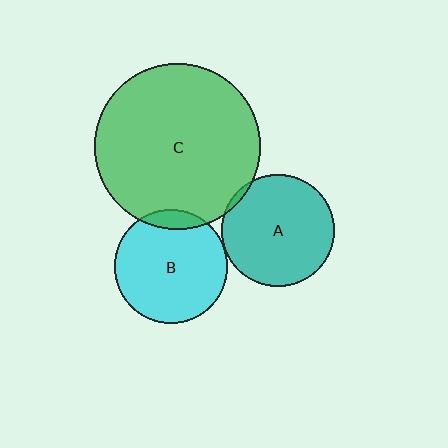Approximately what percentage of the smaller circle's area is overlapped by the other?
Approximately 5%.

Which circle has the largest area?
Circle C (green).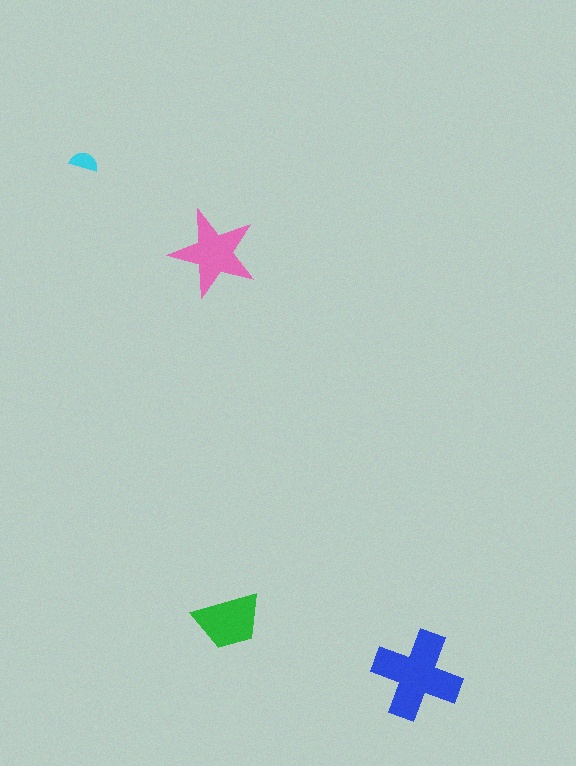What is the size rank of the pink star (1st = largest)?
2nd.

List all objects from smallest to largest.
The cyan semicircle, the green trapezoid, the pink star, the blue cross.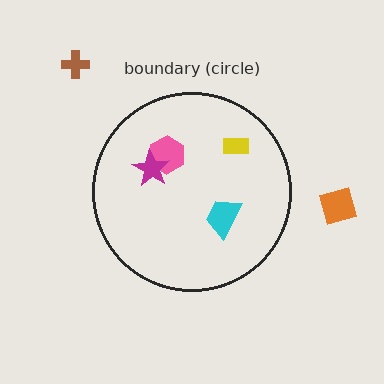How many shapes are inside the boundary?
4 inside, 2 outside.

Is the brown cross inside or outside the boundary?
Outside.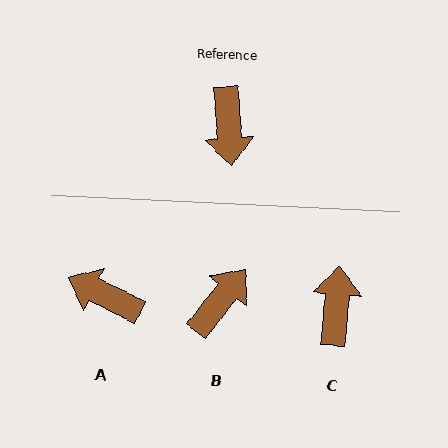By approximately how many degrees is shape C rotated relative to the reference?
Approximately 171 degrees counter-clockwise.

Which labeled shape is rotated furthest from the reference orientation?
C, about 171 degrees away.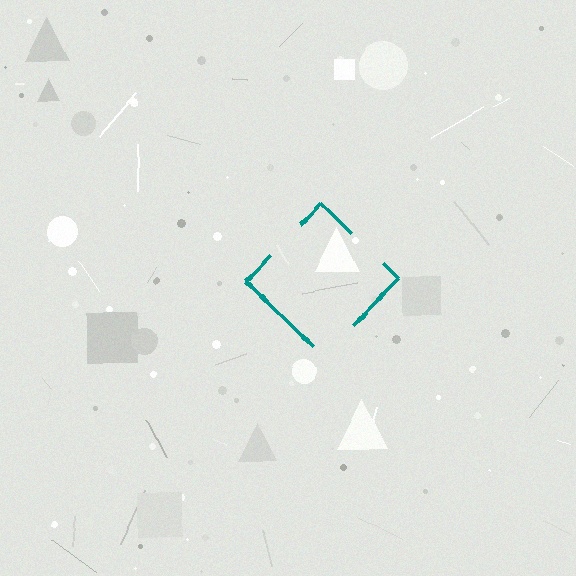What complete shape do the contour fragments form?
The contour fragments form a diamond.